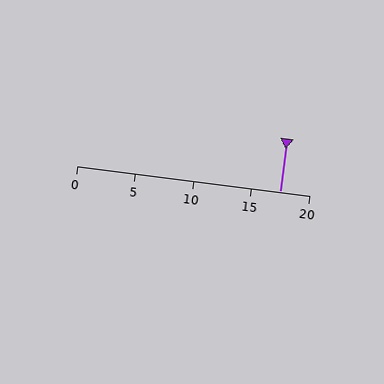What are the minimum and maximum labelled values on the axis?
The axis runs from 0 to 20.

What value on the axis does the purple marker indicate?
The marker indicates approximately 17.5.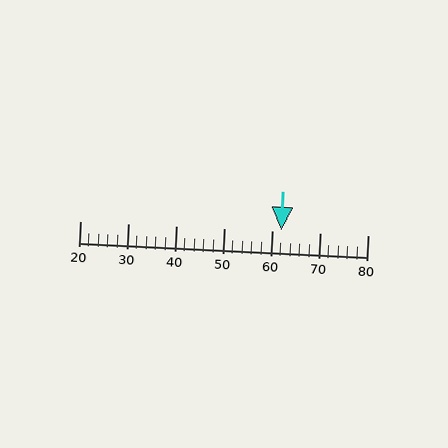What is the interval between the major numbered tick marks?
The major tick marks are spaced 10 units apart.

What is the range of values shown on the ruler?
The ruler shows values from 20 to 80.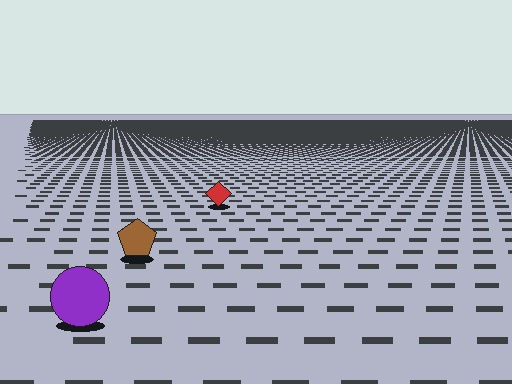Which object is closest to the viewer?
The purple circle is closest. The texture marks near it are larger and more spread out.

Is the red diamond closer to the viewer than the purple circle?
No. The purple circle is closer — you can tell from the texture gradient: the ground texture is coarser near it.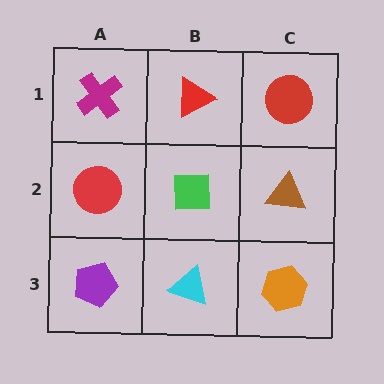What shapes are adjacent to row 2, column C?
A red circle (row 1, column C), an orange hexagon (row 3, column C), a green square (row 2, column B).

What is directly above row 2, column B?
A red triangle.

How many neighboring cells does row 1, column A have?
2.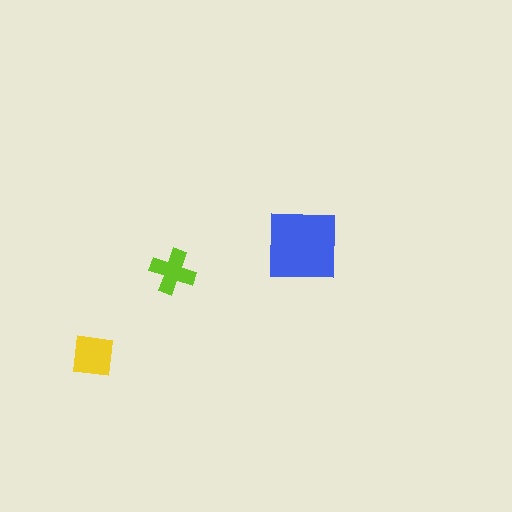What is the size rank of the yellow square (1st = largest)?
2nd.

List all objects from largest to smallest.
The blue square, the yellow square, the lime cross.